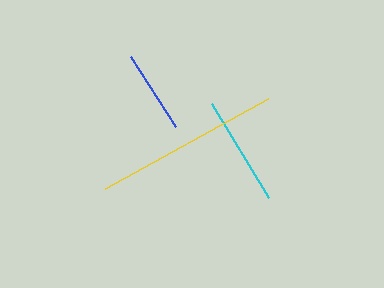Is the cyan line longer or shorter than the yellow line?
The yellow line is longer than the cyan line.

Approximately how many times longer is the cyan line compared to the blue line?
The cyan line is approximately 1.3 times the length of the blue line.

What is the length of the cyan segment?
The cyan segment is approximately 109 pixels long.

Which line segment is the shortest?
The blue line is the shortest at approximately 83 pixels.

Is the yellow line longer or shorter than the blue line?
The yellow line is longer than the blue line.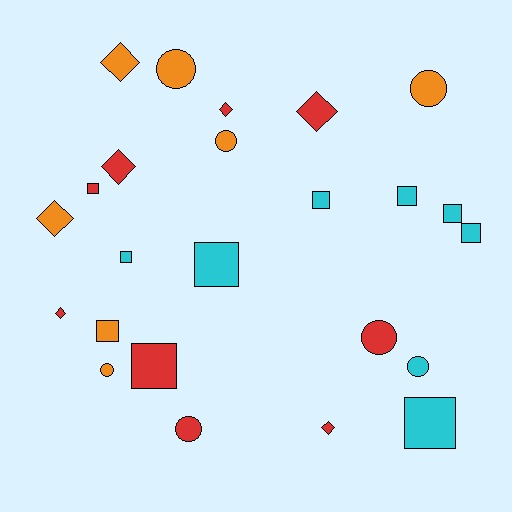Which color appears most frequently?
Red, with 9 objects.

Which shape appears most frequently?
Square, with 10 objects.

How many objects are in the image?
There are 24 objects.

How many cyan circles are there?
There is 1 cyan circle.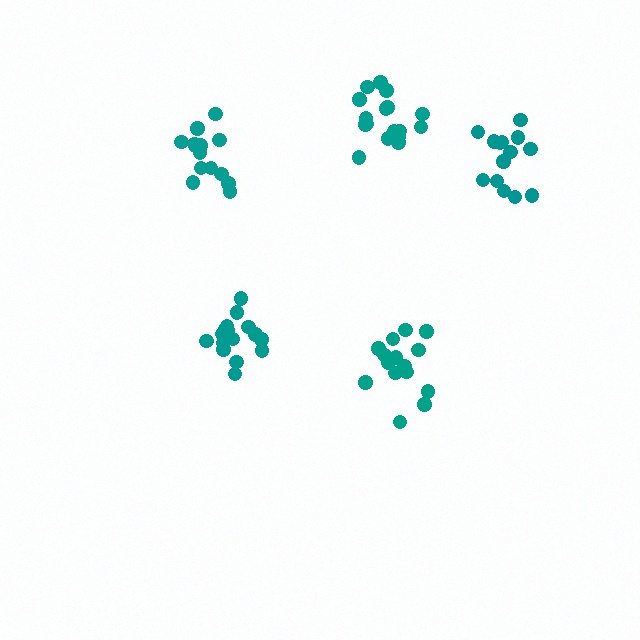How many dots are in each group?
Group 1: 15 dots, Group 2: 14 dots, Group 3: 17 dots, Group 4: 17 dots, Group 5: 14 dots (77 total).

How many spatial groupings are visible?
There are 5 spatial groupings.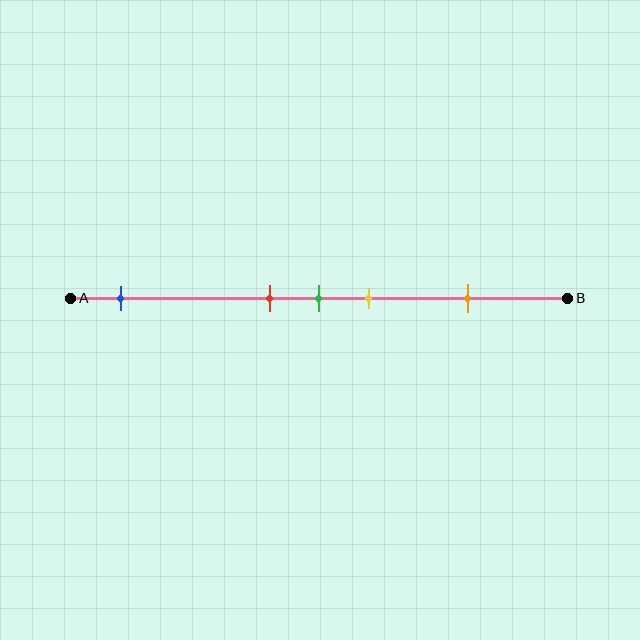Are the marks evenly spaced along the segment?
No, the marks are not evenly spaced.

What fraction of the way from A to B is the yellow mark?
The yellow mark is approximately 60% (0.6) of the way from A to B.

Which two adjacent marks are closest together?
The red and green marks are the closest adjacent pair.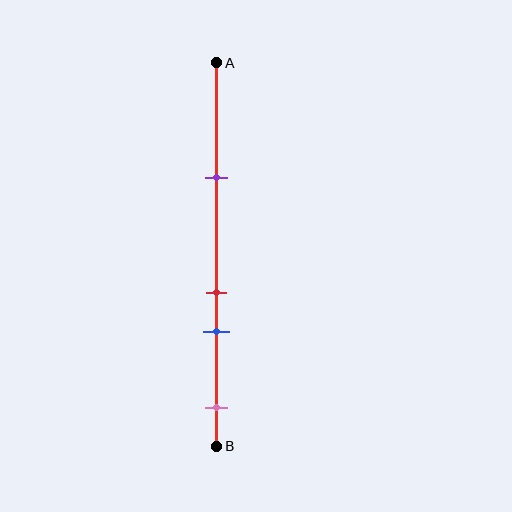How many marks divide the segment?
There are 4 marks dividing the segment.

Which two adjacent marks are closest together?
The red and blue marks are the closest adjacent pair.